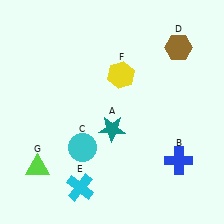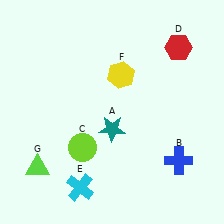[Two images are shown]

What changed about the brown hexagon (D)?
In Image 1, D is brown. In Image 2, it changed to red.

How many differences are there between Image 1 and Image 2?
There are 2 differences between the two images.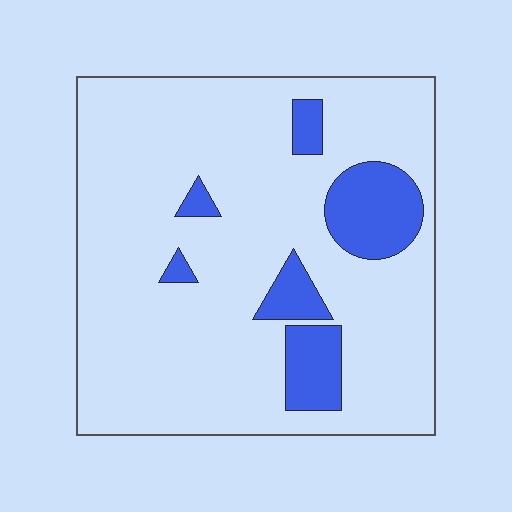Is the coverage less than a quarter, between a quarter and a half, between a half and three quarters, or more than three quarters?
Less than a quarter.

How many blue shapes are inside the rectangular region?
6.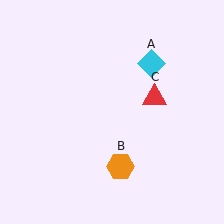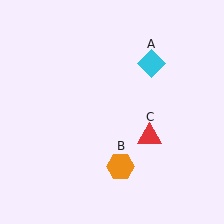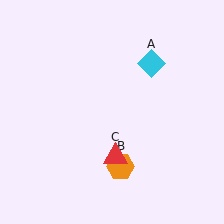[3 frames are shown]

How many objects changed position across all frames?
1 object changed position: red triangle (object C).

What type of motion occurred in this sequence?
The red triangle (object C) rotated clockwise around the center of the scene.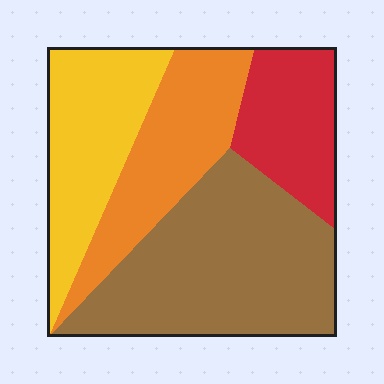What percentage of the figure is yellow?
Yellow covers about 25% of the figure.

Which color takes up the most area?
Brown, at roughly 40%.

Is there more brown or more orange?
Brown.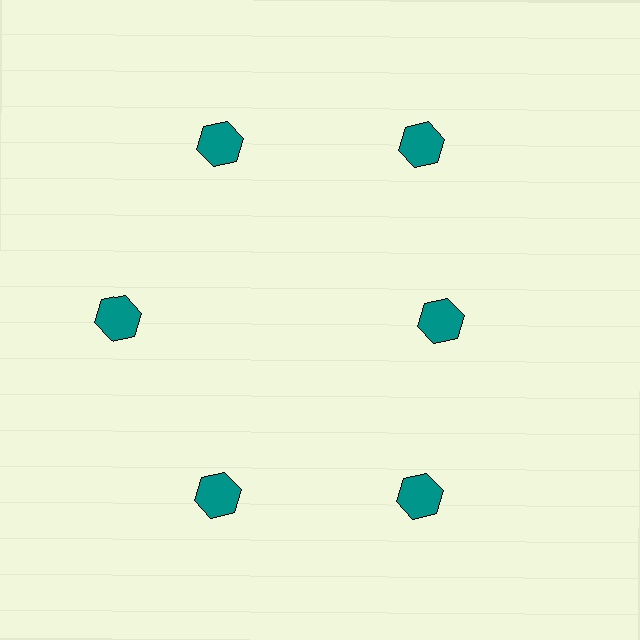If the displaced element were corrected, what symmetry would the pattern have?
It would have 6-fold rotational symmetry — the pattern would map onto itself every 60 degrees.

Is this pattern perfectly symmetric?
No. The 6 teal hexagons are arranged in a ring, but one element near the 3 o'clock position is pulled inward toward the center, breaking the 6-fold rotational symmetry.